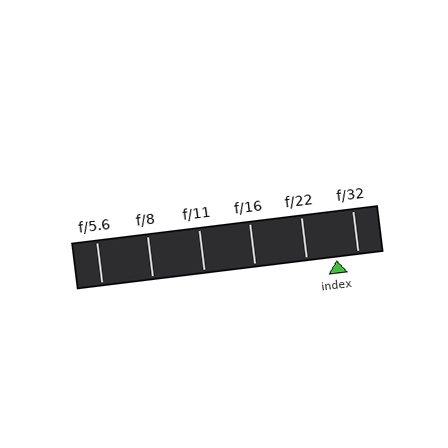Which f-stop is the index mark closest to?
The index mark is closest to f/32.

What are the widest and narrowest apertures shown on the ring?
The widest aperture shown is f/5.6 and the narrowest is f/32.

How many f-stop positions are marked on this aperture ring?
There are 6 f-stop positions marked.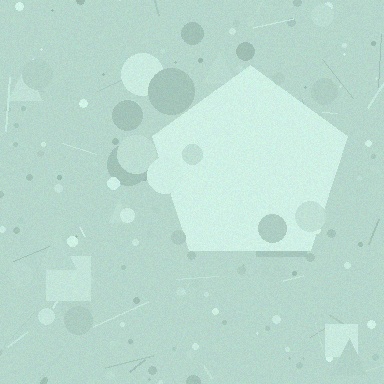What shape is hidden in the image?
A pentagon is hidden in the image.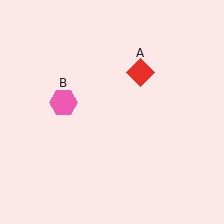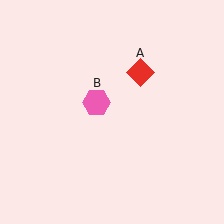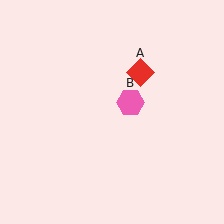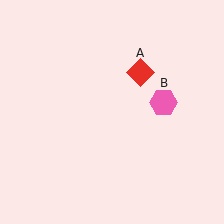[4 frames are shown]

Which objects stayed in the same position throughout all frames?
Red diamond (object A) remained stationary.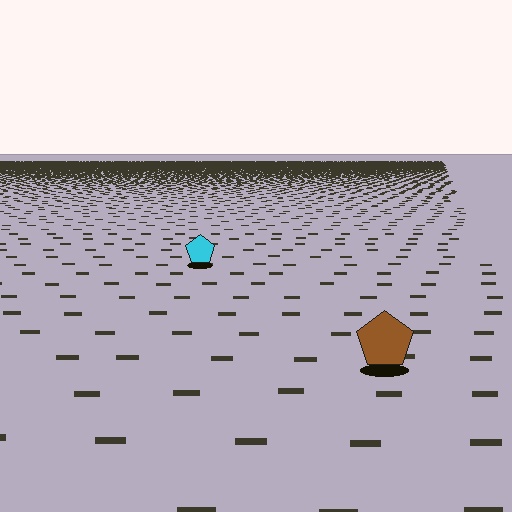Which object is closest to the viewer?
The brown pentagon is closest. The texture marks near it are larger and more spread out.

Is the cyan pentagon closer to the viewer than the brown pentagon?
No. The brown pentagon is closer — you can tell from the texture gradient: the ground texture is coarser near it.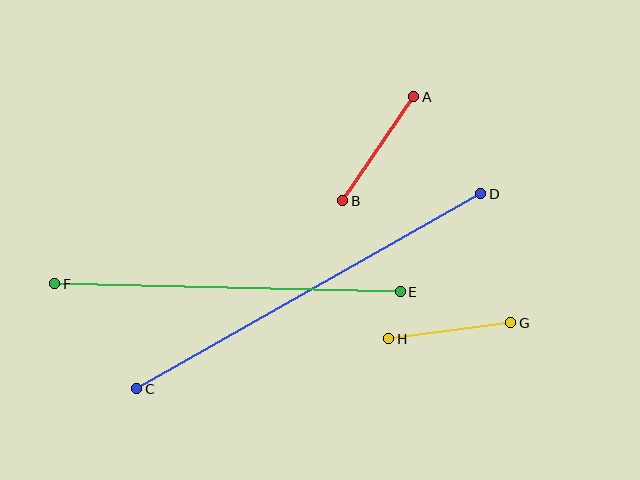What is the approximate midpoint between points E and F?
The midpoint is at approximately (228, 288) pixels.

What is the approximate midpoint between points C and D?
The midpoint is at approximately (309, 291) pixels.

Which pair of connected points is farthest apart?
Points C and D are farthest apart.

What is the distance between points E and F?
The distance is approximately 346 pixels.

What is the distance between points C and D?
The distance is approximately 395 pixels.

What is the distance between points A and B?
The distance is approximately 126 pixels.